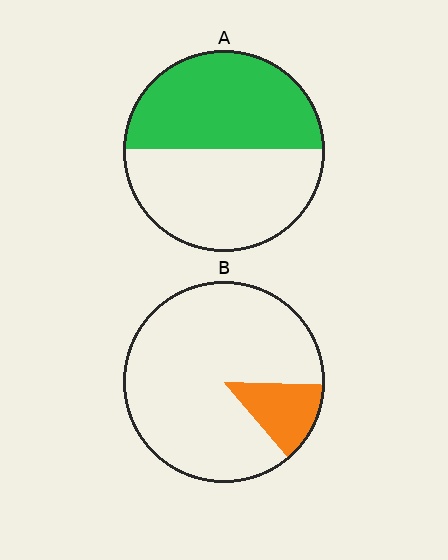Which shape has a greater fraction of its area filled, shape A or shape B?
Shape A.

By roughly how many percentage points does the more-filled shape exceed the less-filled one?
By roughly 35 percentage points (A over B).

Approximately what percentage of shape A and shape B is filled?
A is approximately 50% and B is approximately 15%.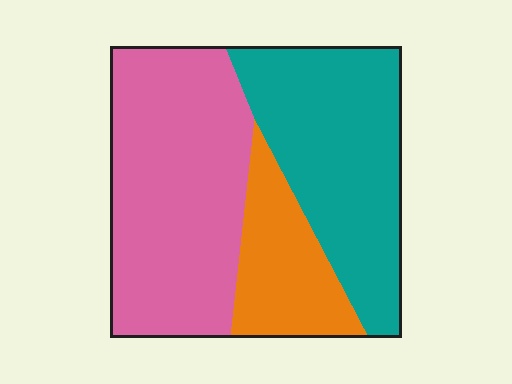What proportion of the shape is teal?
Teal covers 37% of the shape.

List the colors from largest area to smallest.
From largest to smallest: pink, teal, orange.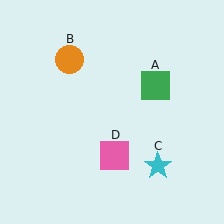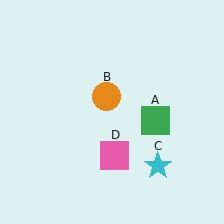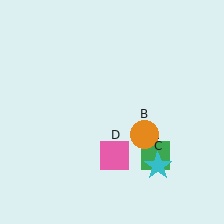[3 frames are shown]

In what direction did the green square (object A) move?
The green square (object A) moved down.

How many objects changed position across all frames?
2 objects changed position: green square (object A), orange circle (object B).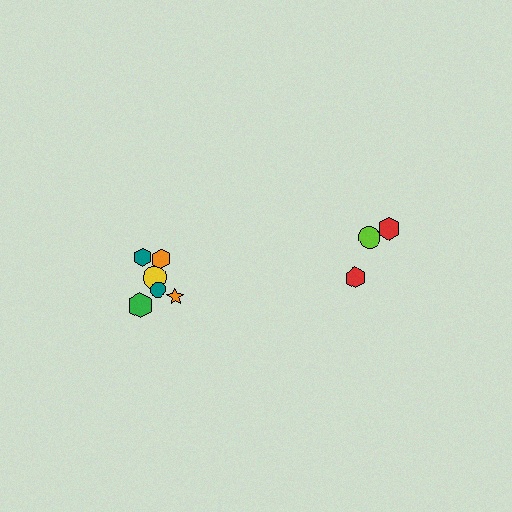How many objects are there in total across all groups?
There are 9 objects.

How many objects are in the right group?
There are 3 objects.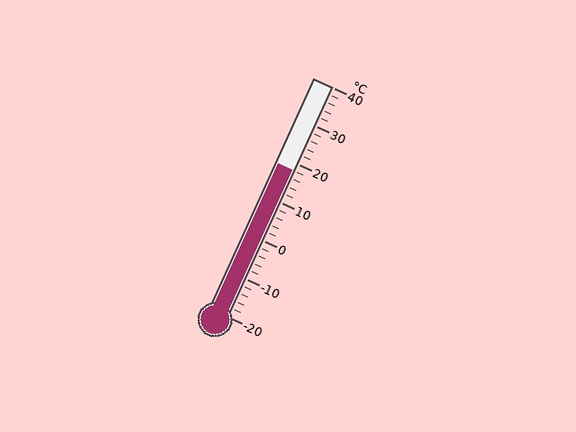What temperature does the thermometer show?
The thermometer shows approximately 18°C.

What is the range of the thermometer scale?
The thermometer scale ranges from -20°C to 40°C.